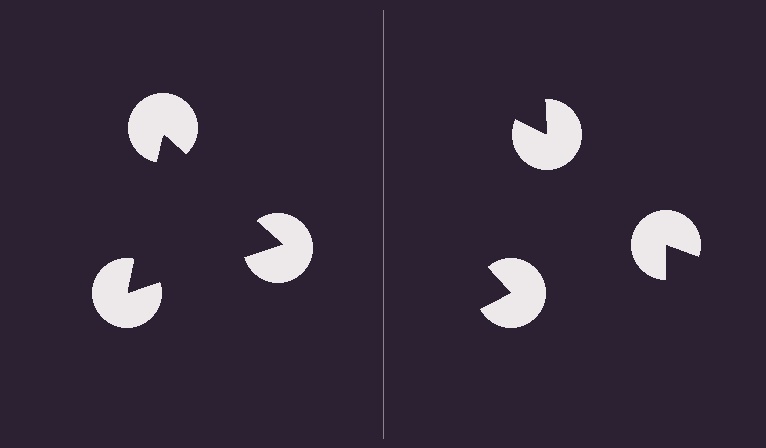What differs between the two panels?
The pac-man discs are positioned identically on both sides; only the wedge orientations differ. On the left they align to a triangle; on the right they are misaligned.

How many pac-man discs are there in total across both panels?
6 — 3 on each side.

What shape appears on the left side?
An illusory triangle.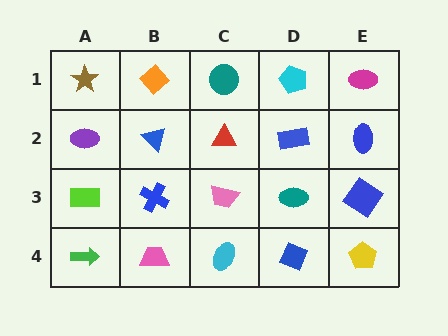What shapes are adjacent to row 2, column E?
A magenta ellipse (row 1, column E), a blue diamond (row 3, column E), a blue rectangle (row 2, column D).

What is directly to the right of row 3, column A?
A blue cross.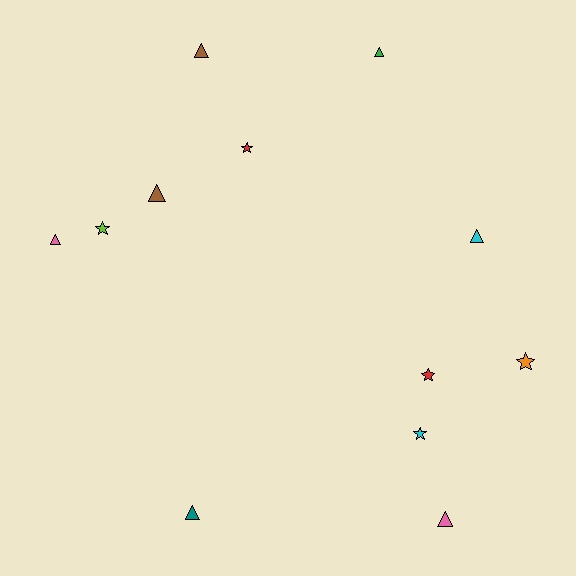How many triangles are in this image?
There are 7 triangles.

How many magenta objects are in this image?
There are no magenta objects.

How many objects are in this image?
There are 12 objects.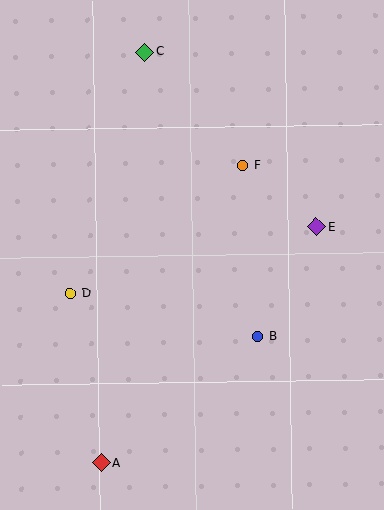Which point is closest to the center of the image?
Point F at (242, 166) is closest to the center.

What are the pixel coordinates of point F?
Point F is at (242, 166).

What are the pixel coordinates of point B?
Point B is at (258, 336).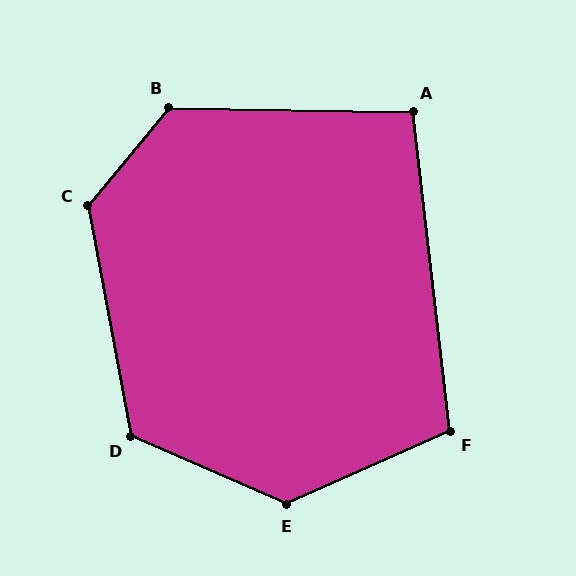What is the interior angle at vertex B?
Approximately 128 degrees (obtuse).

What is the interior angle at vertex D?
Approximately 124 degrees (obtuse).